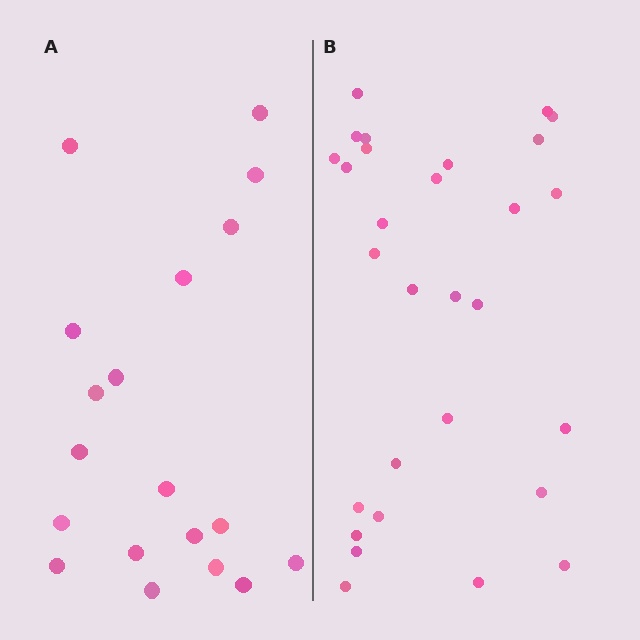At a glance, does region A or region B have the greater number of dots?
Region B (the right region) has more dots.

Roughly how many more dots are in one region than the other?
Region B has roughly 10 or so more dots than region A.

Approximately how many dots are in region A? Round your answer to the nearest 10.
About 20 dots. (The exact count is 19, which rounds to 20.)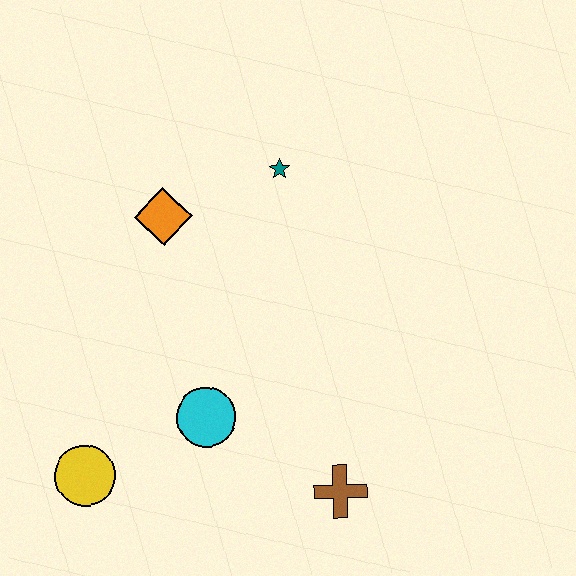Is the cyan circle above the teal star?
No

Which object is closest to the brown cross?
The cyan circle is closest to the brown cross.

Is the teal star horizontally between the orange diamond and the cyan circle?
No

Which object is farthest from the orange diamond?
The brown cross is farthest from the orange diamond.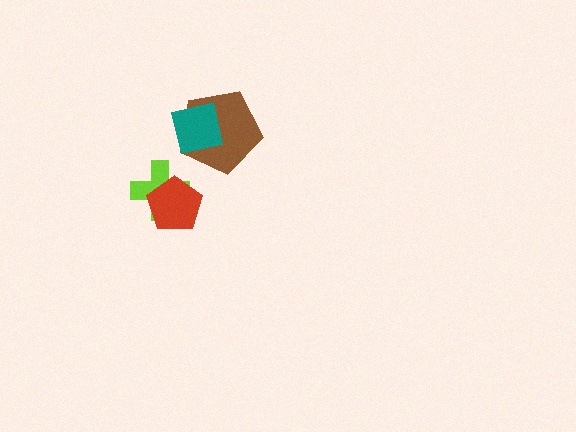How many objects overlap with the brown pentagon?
1 object overlaps with the brown pentagon.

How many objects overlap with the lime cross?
1 object overlaps with the lime cross.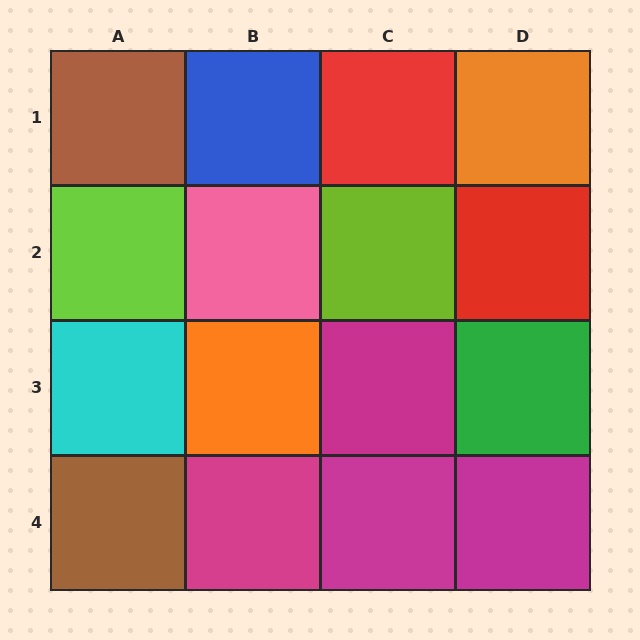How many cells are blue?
1 cell is blue.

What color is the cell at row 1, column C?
Red.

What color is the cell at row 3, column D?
Green.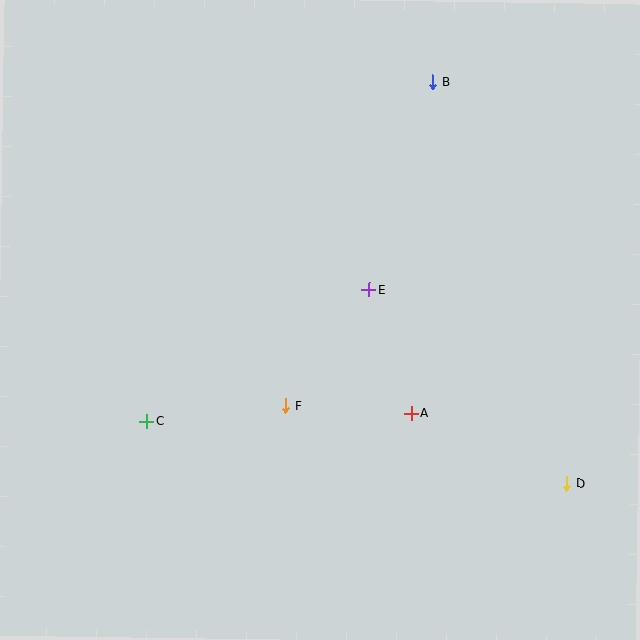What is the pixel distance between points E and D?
The distance between E and D is 277 pixels.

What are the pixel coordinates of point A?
Point A is at (411, 413).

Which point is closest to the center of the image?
Point E at (369, 290) is closest to the center.